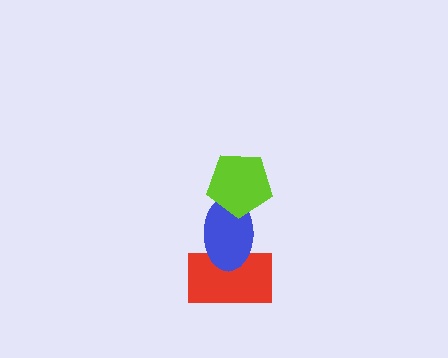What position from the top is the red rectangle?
The red rectangle is 3rd from the top.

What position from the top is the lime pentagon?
The lime pentagon is 1st from the top.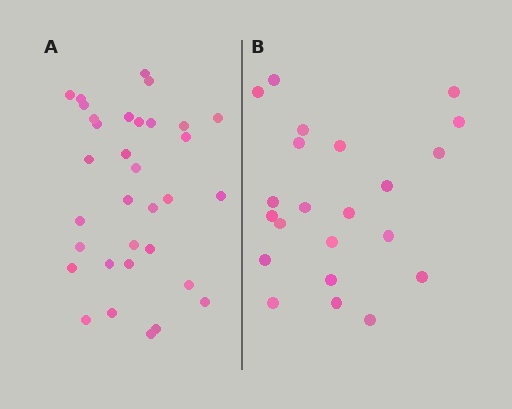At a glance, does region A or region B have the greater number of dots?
Region A (the left region) has more dots.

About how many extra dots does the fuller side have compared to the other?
Region A has roughly 12 or so more dots than region B.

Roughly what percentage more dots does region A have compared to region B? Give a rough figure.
About 50% more.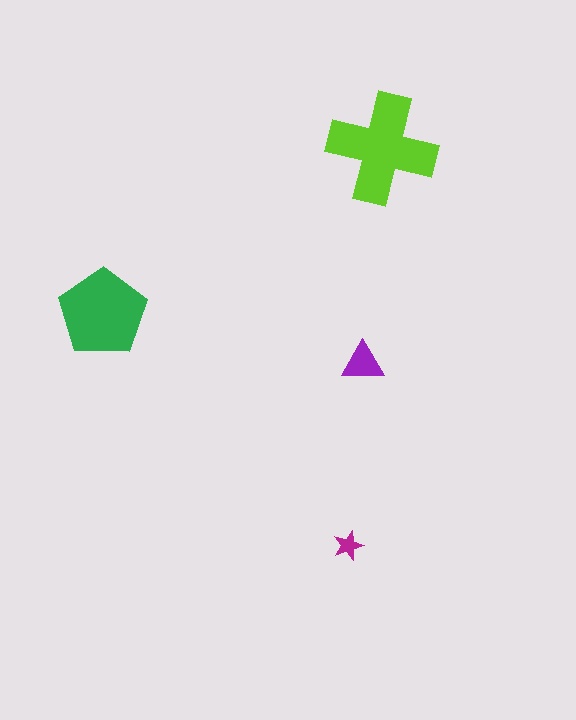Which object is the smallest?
The magenta star.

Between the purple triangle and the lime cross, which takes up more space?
The lime cross.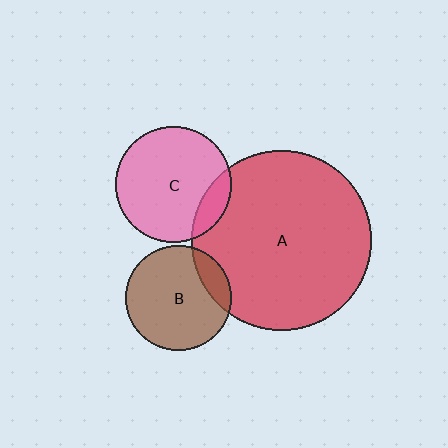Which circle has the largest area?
Circle A (red).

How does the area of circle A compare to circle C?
Approximately 2.4 times.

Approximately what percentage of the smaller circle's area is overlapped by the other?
Approximately 15%.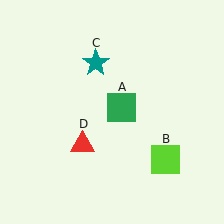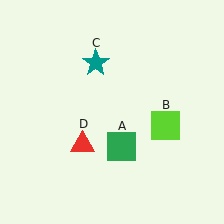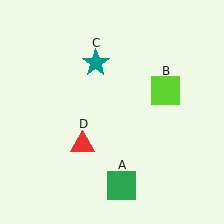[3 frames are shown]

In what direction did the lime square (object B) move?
The lime square (object B) moved up.